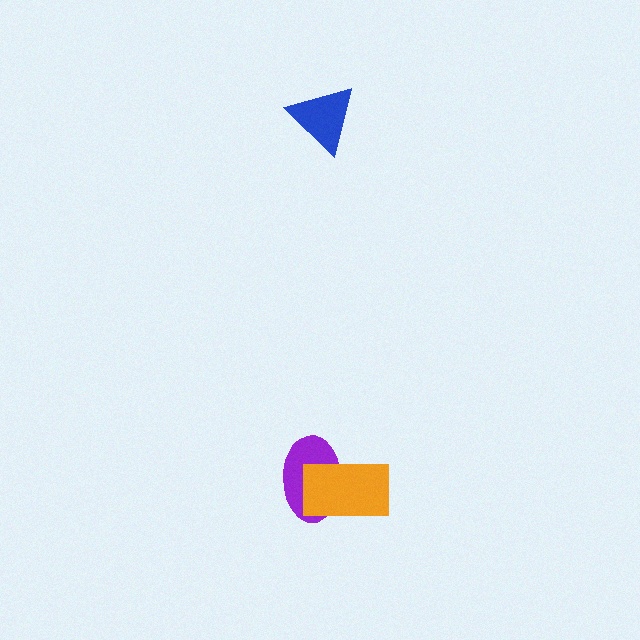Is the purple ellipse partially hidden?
Yes, it is partially covered by another shape.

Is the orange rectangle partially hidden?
No, no other shape covers it.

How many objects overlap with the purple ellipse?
1 object overlaps with the purple ellipse.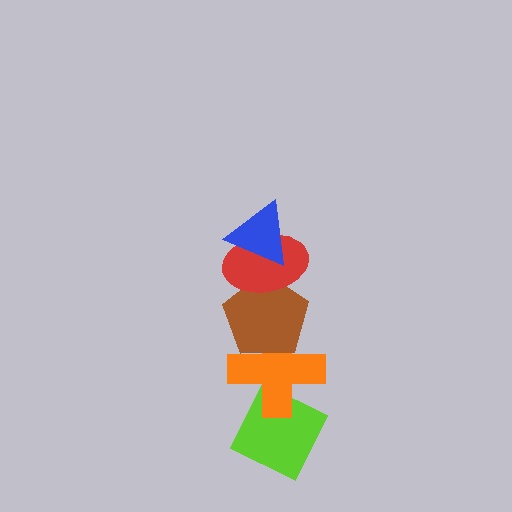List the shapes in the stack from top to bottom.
From top to bottom: the blue triangle, the red ellipse, the brown pentagon, the orange cross, the lime diamond.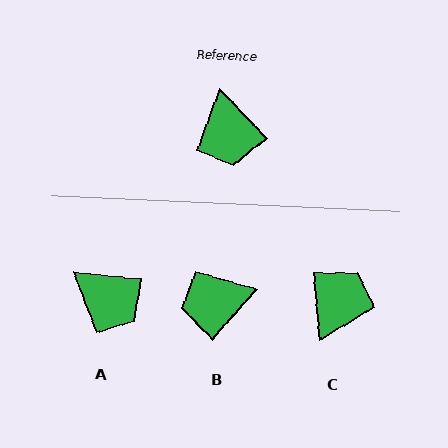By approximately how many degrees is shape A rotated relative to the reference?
Approximately 41 degrees counter-clockwise.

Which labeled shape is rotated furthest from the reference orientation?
C, about 141 degrees away.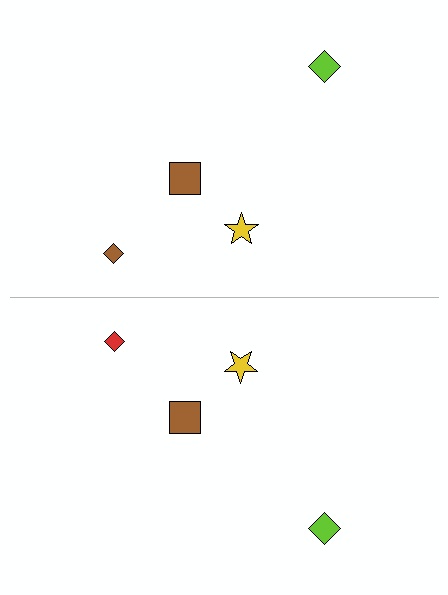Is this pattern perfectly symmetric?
No, the pattern is not perfectly symmetric. The red diamond on the bottom side breaks the symmetry — its mirror counterpart is brown.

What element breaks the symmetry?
The red diamond on the bottom side breaks the symmetry — its mirror counterpart is brown.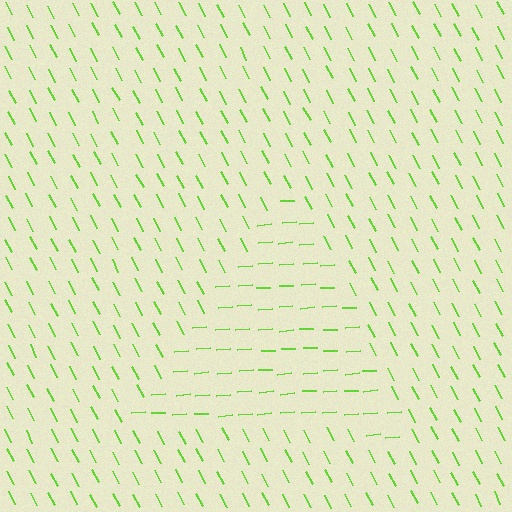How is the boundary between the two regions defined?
The boundary is defined purely by a change in line orientation (approximately 66 degrees difference). All lines are the same color and thickness.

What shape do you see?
I see a triangle.